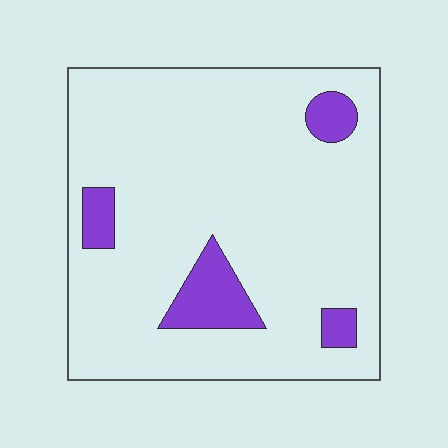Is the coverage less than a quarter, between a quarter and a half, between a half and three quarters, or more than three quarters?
Less than a quarter.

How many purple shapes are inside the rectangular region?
4.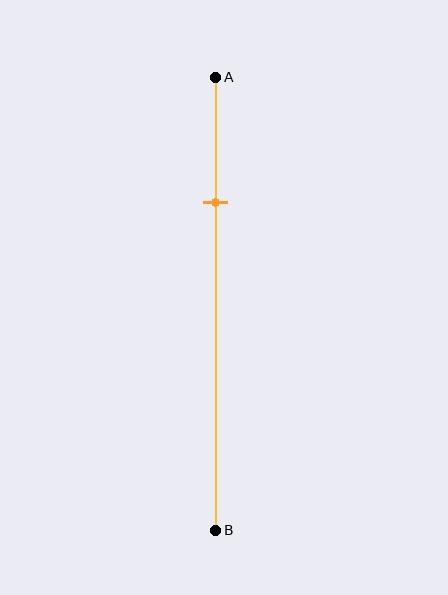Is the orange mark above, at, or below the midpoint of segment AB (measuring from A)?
The orange mark is above the midpoint of segment AB.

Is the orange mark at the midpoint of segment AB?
No, the mark is at about 30% from A, not at the 50% midpoint.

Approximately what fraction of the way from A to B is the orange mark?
The orange mark is approximately 30% of the way from A to B.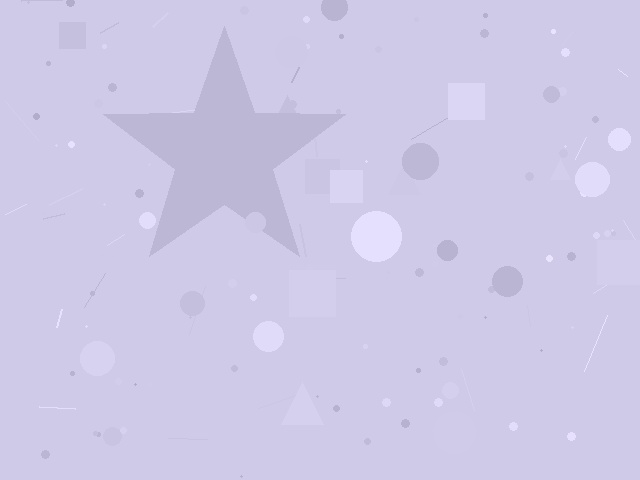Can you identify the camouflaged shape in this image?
The camouflaged shape is a star.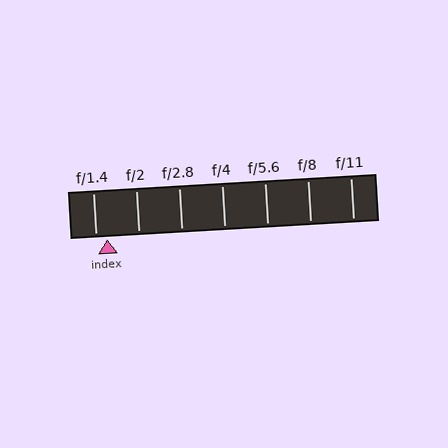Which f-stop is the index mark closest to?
The index mark is closest to f/1.4.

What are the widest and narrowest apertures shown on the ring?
The widest aperture shown is f/1.4 and the narrowest is f/11.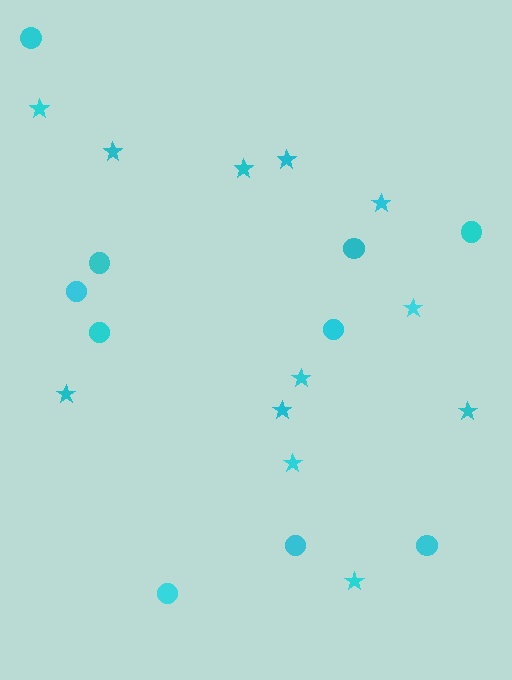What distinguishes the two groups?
There are 2 groups: one group of circles (10) and one group of stars (12).